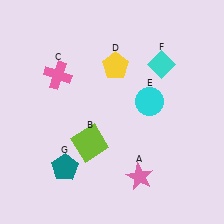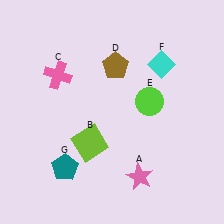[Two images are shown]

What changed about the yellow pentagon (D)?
In Image 1, D is yellow. In Image 2, it changed to brown.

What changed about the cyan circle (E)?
In Image 1, E is cyan. In Image 2, it changed to lime.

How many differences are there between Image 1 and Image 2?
There are 2 differences between the two images.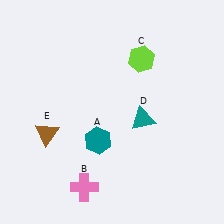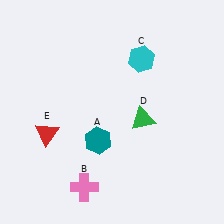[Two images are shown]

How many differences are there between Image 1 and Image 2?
There are 3 differences between the two images.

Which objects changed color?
C changed from lime to cyan. D changed from teal to green. E changed from brown to red.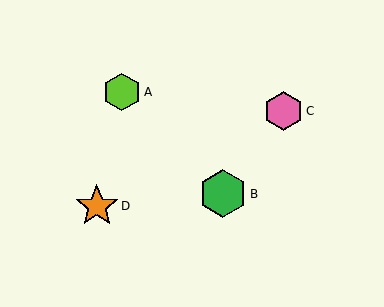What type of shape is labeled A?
Shape A is a lime hexagon.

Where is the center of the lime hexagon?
The center of the lime hexagon is at (122, 92).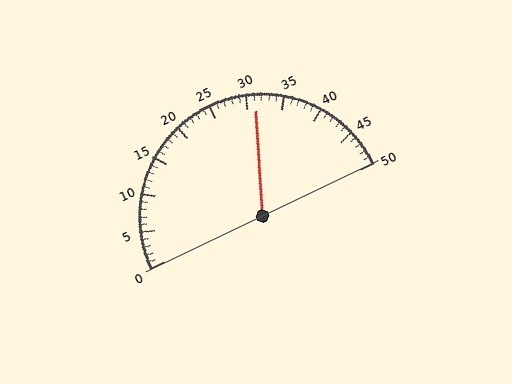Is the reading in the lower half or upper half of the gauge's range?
The reading is in the upper half of the range (0 to 50).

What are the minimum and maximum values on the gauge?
The gauge ranges from 0 to 50.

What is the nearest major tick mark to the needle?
The nearest major tick mark is 30.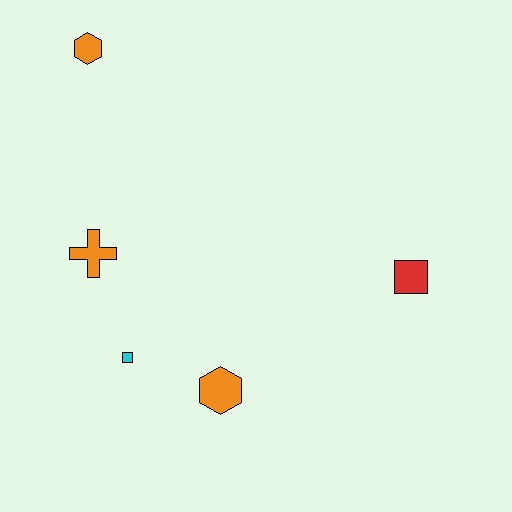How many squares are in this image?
There are 2 squares.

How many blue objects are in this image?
There are no blue objects.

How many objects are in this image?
There are 5 objects.